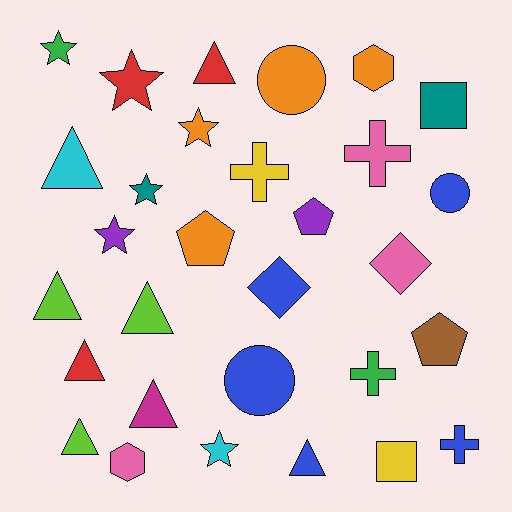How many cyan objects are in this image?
There are 2 cyan objects.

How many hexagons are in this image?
There are 2 hexagons.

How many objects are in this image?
There are 30 objects.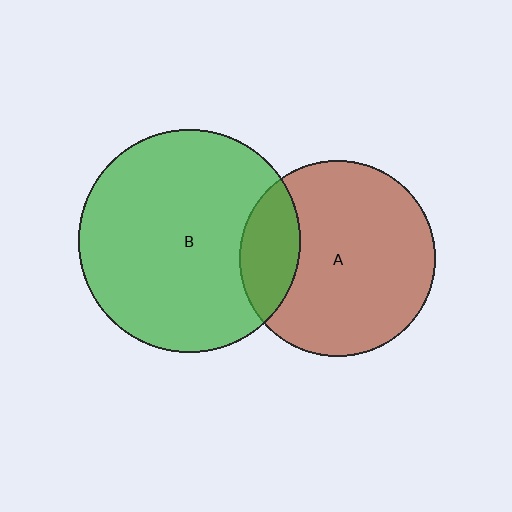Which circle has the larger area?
Circle B (green).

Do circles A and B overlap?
Yes.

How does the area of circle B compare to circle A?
Approximately 1.3 times.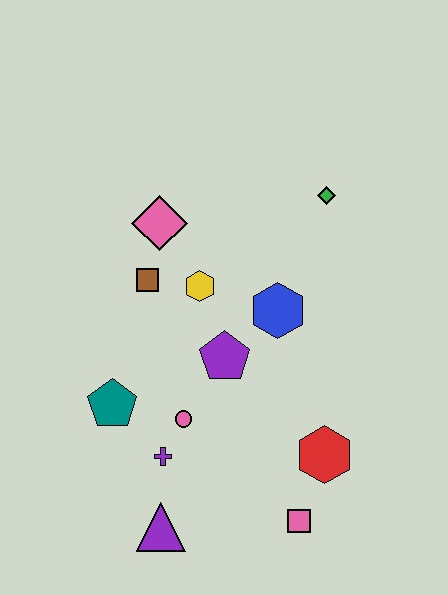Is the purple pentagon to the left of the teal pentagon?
No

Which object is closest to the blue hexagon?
The purple pentagon is closest to the blue hexagon.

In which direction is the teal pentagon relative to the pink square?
The teal pentagon is to the left of the pink square.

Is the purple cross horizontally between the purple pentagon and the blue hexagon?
No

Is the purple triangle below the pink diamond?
Yes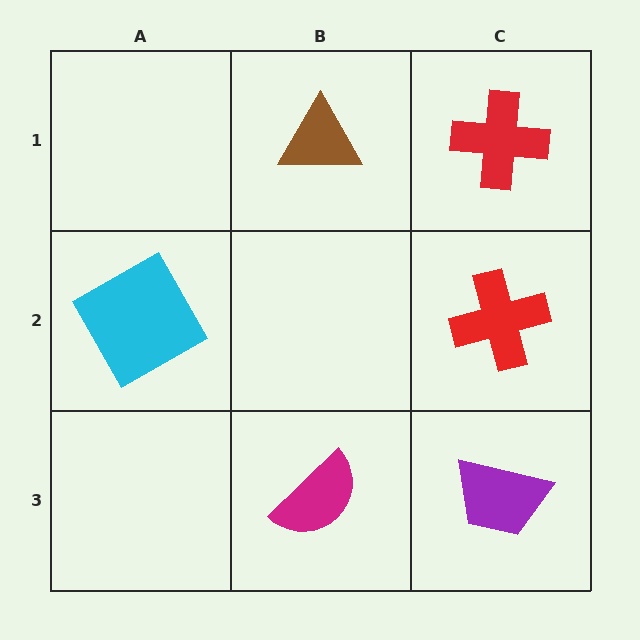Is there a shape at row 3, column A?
No, that cell is empty.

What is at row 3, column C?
A purple trapezoid.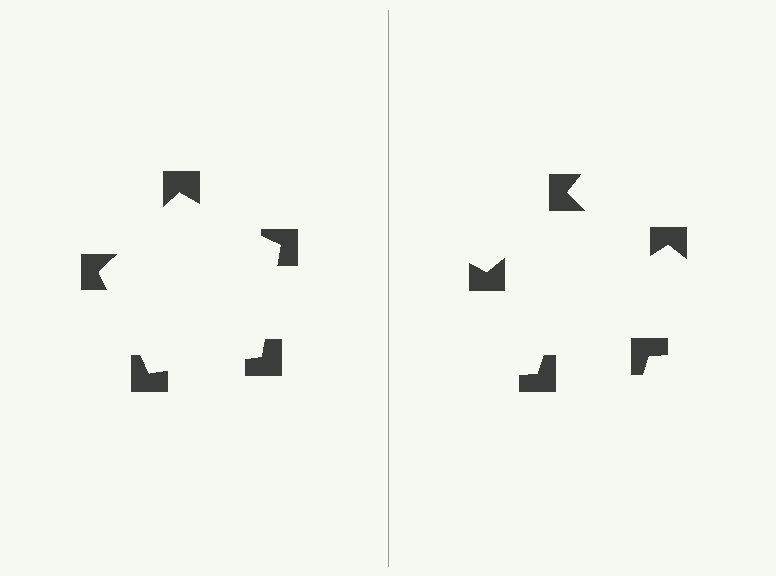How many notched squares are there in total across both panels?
10 — 5 on each side.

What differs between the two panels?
The notched squares are positioned identically on both sides; only the wedge orientations differ. On the left they align to a pentagon; on the right they are misaligned.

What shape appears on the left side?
An illusory pentagon.